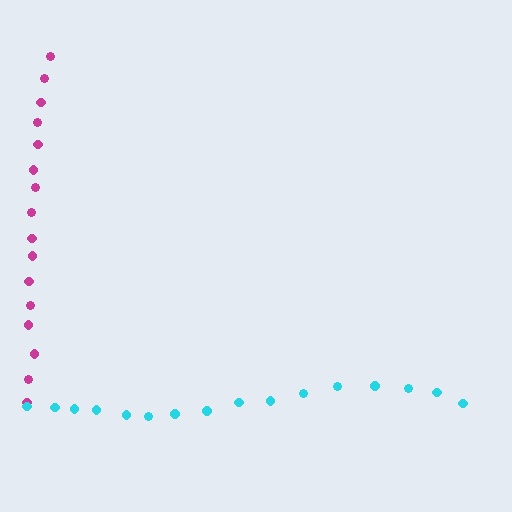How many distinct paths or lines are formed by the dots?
There are 2 distinct paths.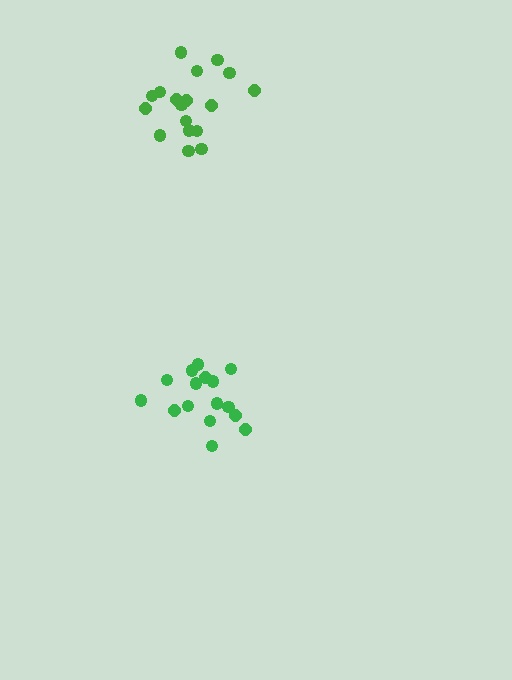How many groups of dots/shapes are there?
There are 2 groups.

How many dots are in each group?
Group 1: 16 dots, Group 2: 18 dots (34 total).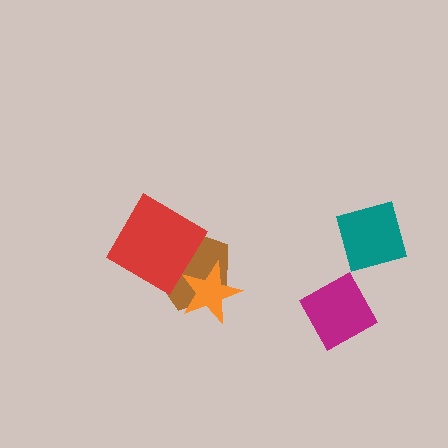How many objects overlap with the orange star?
1 object overlaps with the orange star.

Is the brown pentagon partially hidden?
Yes, it is partially covered by another shape.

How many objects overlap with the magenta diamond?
0 objects overlap with the magenta diamond.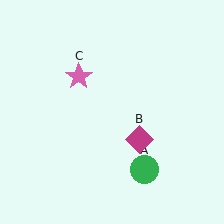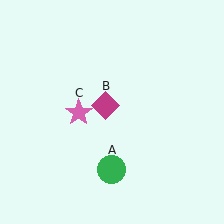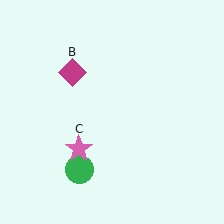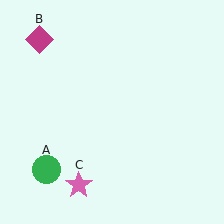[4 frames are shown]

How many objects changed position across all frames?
3 objects changed position: green circle (object A), magenta diamond (object B), pink star (object C).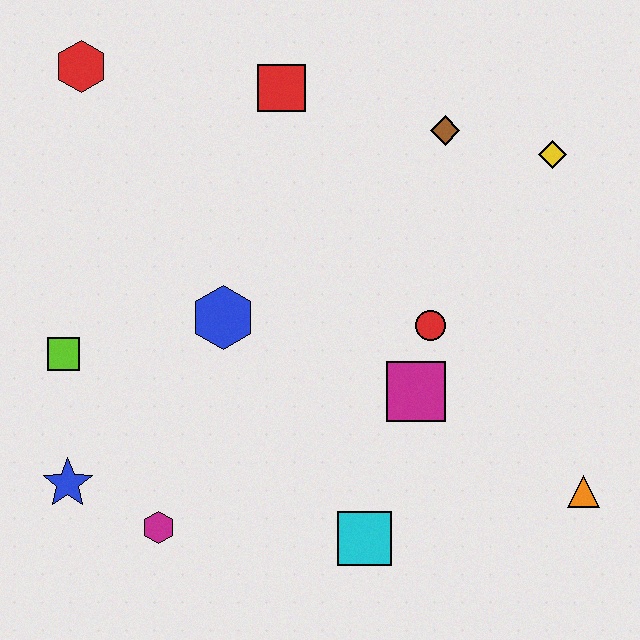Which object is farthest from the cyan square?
The red hexagon is farthest from the cyan square.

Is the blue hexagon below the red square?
Yes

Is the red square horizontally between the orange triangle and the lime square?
Yes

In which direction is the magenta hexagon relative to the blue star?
The magenta hexagon is to the right of the blue star.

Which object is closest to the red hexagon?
The red square is closest to the red hexagon.